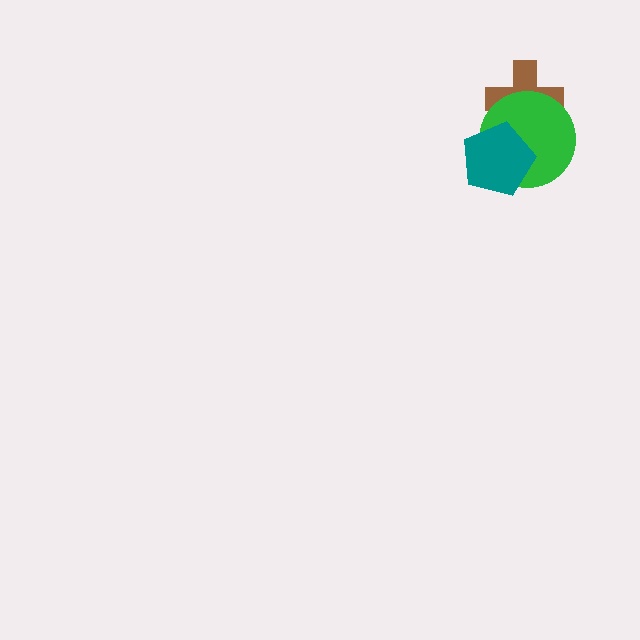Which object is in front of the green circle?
The teal pentagon is in front of the green circle.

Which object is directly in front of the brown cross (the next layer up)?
The green circle is directly in front of the brown cross.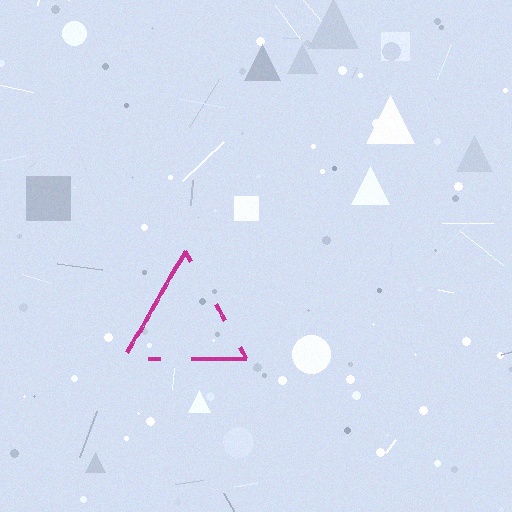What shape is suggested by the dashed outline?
The dashed outline suggests a triangle.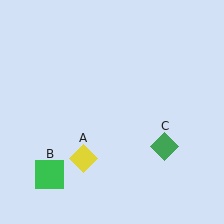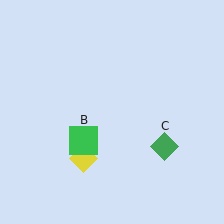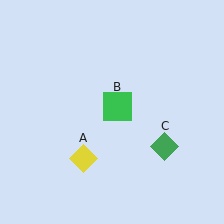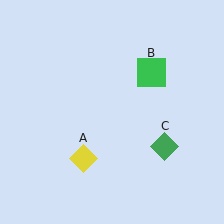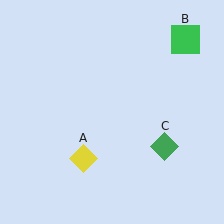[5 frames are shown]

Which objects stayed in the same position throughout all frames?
Yellow diamond (object A) and green diamond (object C) remained stationary.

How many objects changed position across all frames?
1 object changed position: green square (object B).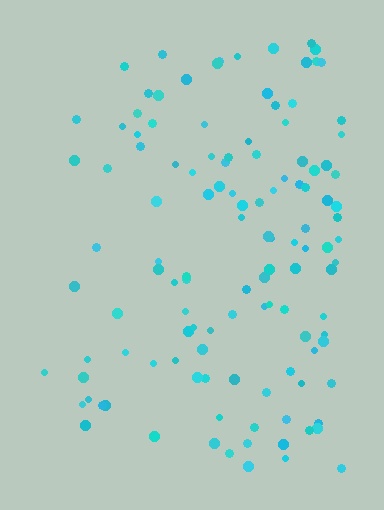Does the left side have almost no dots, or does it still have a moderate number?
Still a moderate number, just noticeably fewer than the right.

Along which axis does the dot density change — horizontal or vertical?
Horizontal.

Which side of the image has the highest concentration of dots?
The right.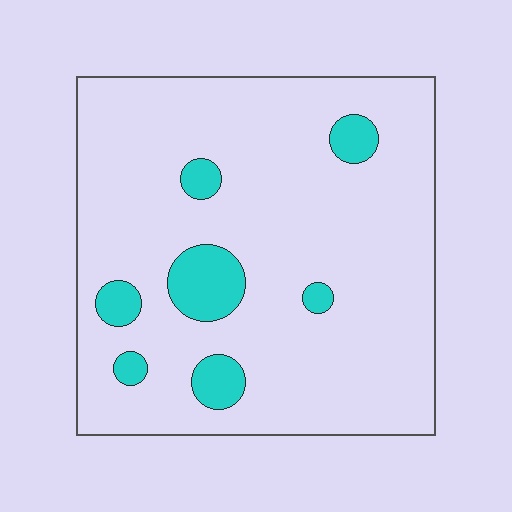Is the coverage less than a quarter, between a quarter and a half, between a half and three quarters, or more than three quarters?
Less than a quarter.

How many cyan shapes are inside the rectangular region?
7.